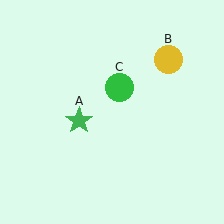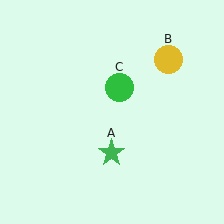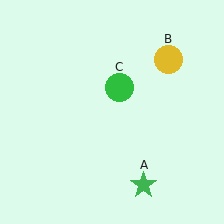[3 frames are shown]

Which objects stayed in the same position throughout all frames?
Yellow circle (object B) and green circle (object C) remained stationary.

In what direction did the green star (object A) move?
The green star (object A) moved down and to the right.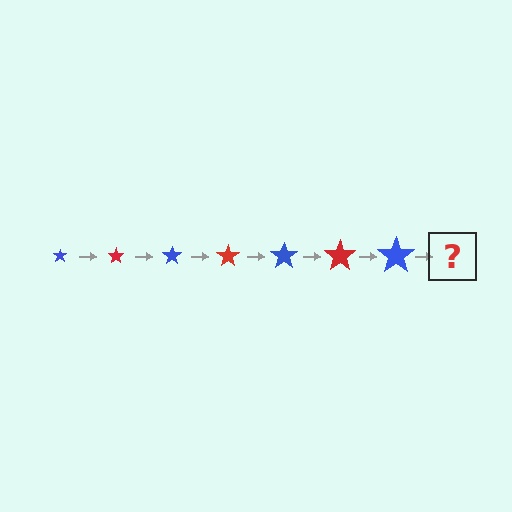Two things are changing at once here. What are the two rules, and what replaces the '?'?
The two rules are that the star grows larger each step and the color cycles through blue and red. The '?' should be a red star, larger than the previous one.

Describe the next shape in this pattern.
It should be a red star, larger than the previous one.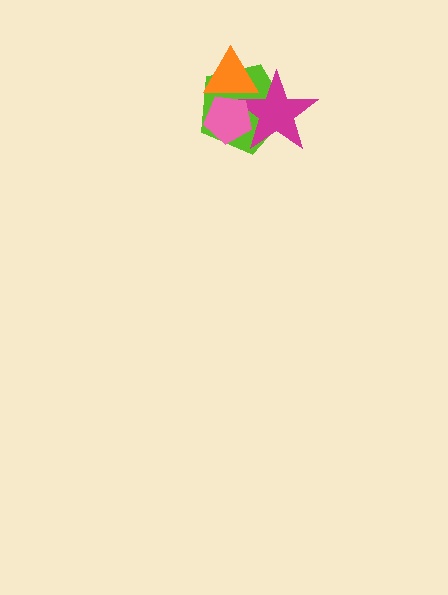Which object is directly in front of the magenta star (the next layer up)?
The orange triangle is directly in front of the magenta star.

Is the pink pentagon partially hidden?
No, no other shape covers it.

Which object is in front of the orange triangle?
The pink pentagon is in front of the orange triangle.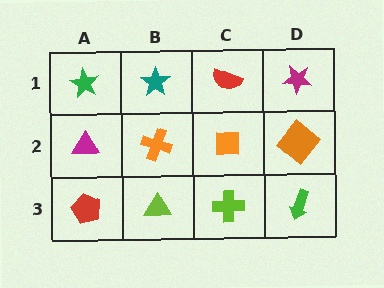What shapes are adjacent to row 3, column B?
An orange cross (row 2, column B), a red pentagon (row 3, column A), a lime cross (row 3, column C).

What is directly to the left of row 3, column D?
A lime cross.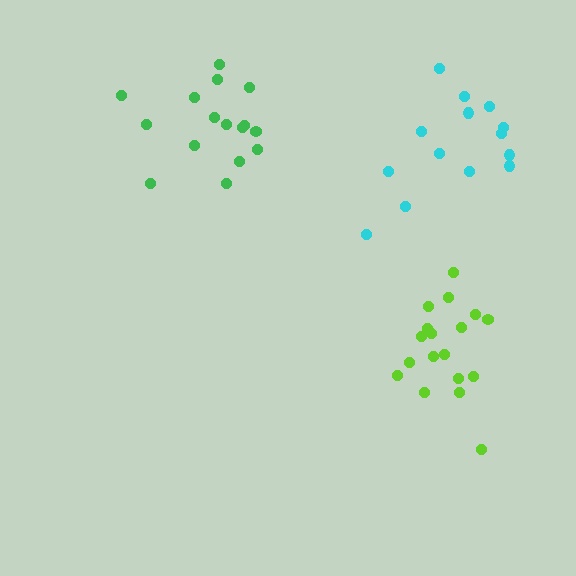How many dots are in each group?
Group 1: 14 dots, Group 2: 16 dots, Group 3: 18 dots (48 total).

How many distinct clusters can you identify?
There are 3 distinct clusters.